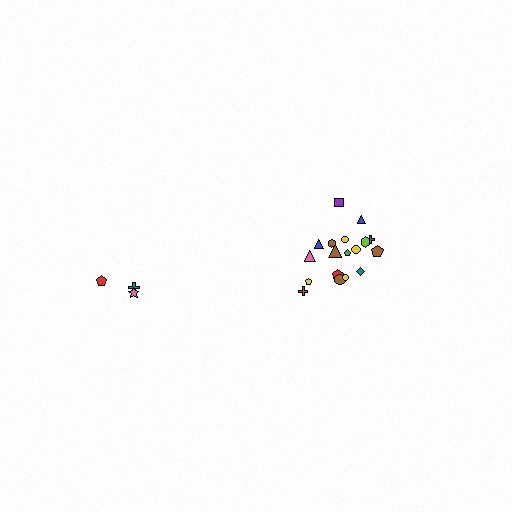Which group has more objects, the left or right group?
The right group.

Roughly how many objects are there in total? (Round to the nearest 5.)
Roughly 20 objects in total.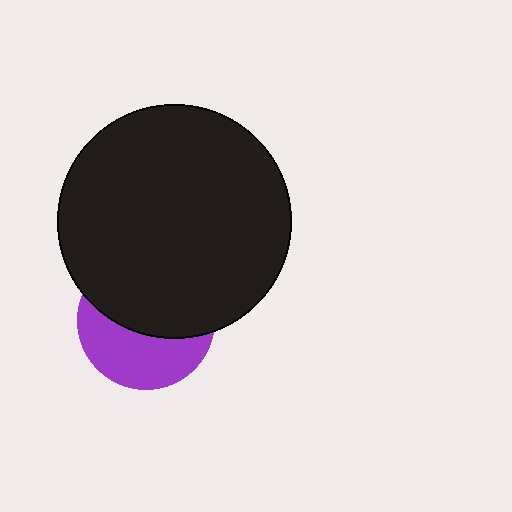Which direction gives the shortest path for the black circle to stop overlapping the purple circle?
Moving up gives the shortest separation.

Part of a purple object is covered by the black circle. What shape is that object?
It is a circle.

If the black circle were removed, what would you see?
You would see the complete purple circle.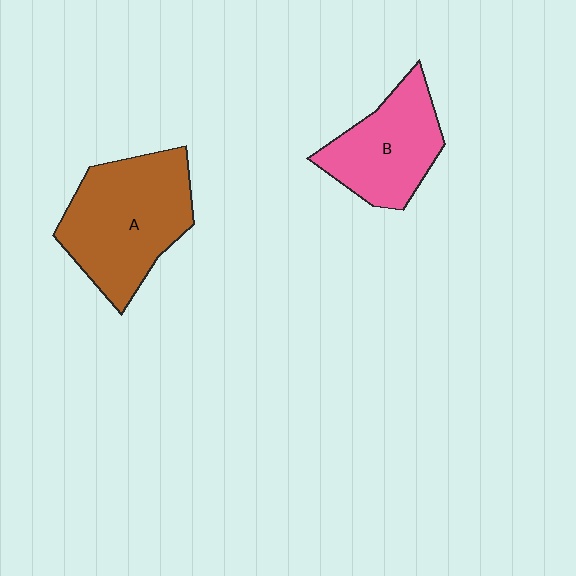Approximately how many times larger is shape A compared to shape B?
Approximately 1.4 times.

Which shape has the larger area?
Shape A (brown).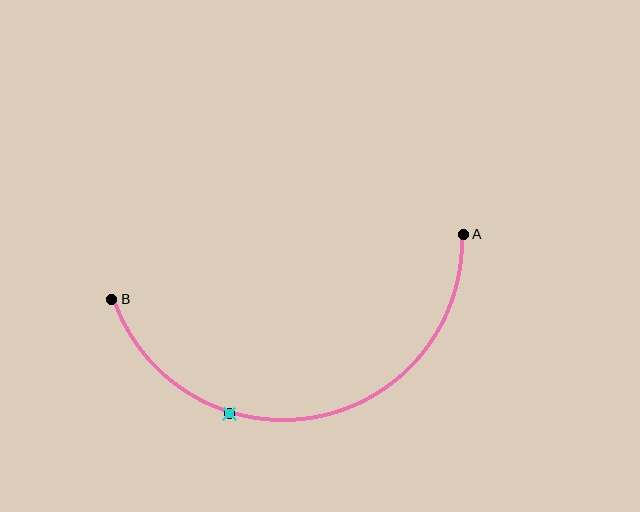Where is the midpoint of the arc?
The arc midpoint is the point on the curve farthest from the straight line joining A and B. It sits below that line.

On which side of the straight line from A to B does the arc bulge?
The arc bulges below the straight line connecting A and B.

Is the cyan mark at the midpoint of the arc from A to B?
No. The cyan mark lies on the arc but is closer to endpoint B. The arc midpoint would be at the point on the curve equidistant along the arc from both A and B.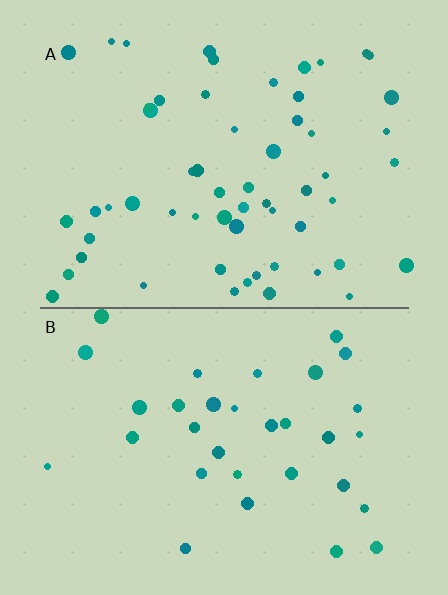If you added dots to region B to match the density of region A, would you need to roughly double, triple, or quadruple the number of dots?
Approximately double.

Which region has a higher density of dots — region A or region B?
A (the top).